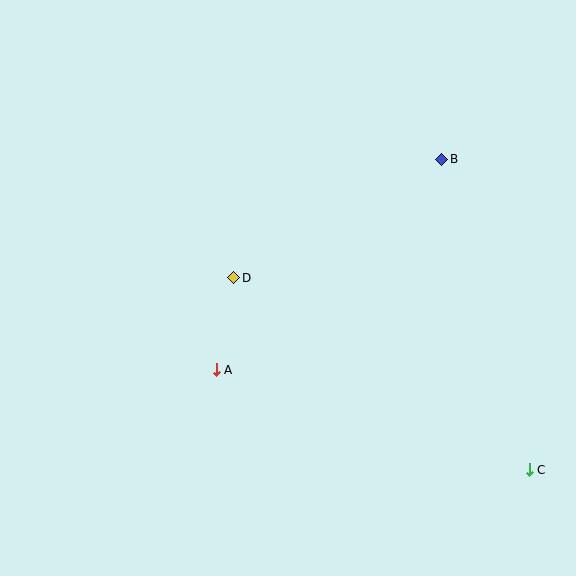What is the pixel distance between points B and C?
The distance between B and C is 323 pixels.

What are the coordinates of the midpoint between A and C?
The midpoint between A and C is at (373, 420).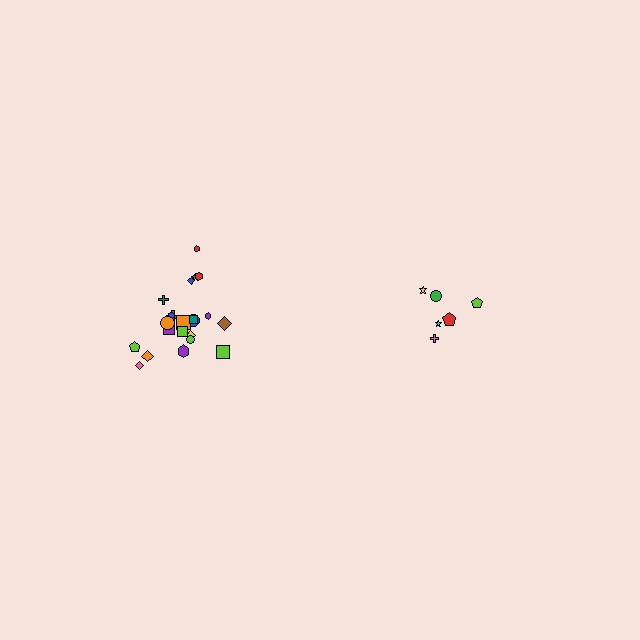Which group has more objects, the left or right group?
The left group.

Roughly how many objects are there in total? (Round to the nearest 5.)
Roughly 30 objects in total.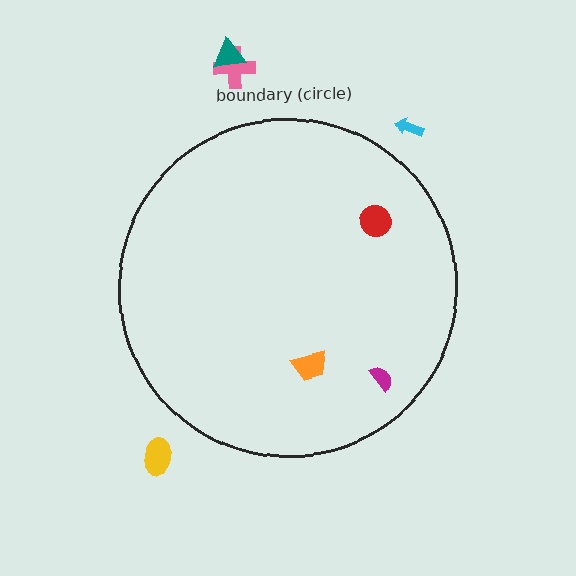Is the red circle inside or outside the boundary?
Inside.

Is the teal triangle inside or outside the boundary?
Outside.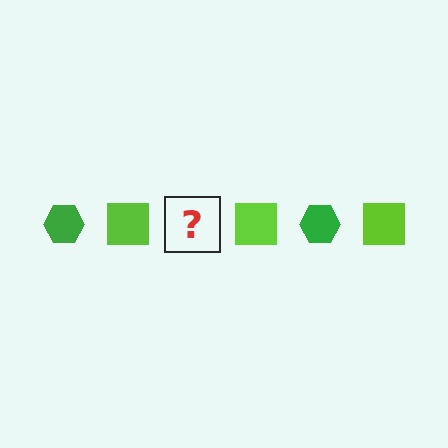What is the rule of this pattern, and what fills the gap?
The rule is that the pattern alternates between green hexagon and lime square. The gap should be filled with a green hexagon.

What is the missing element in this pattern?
The missing element is a green hexagon.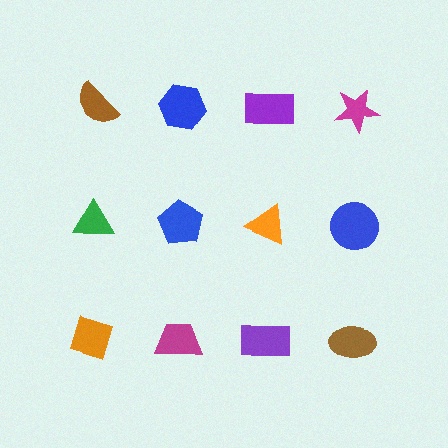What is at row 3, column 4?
A brown ellipse.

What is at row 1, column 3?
A purple rectangle.